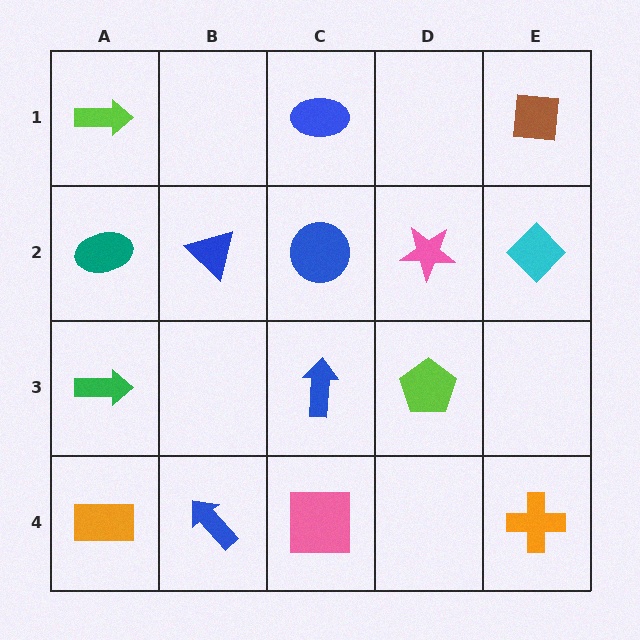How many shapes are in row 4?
4 shapes.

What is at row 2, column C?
A blue circle.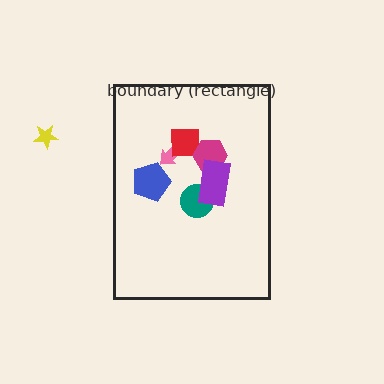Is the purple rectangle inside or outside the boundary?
Inside.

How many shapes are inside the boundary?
6 inside, 1 outside.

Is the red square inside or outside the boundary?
Inside.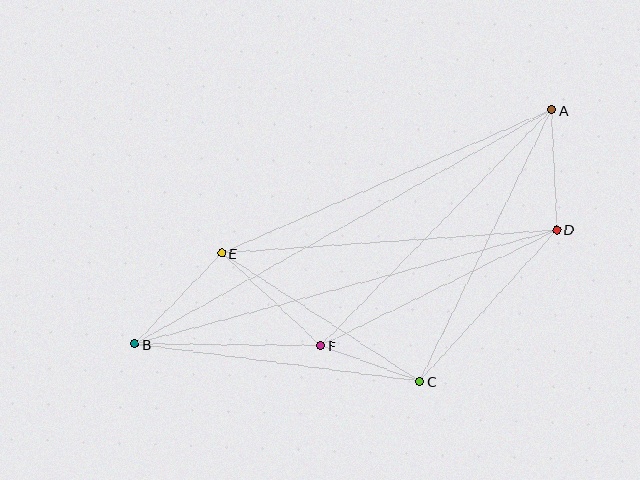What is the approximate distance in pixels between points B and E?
The distance between B and E is approximately 126 pixels.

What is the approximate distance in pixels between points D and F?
The distance between D and F is approximately 263 pixels.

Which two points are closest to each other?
Points C and F are closest to each other.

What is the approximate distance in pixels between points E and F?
The distance between E and F is approximately 136 pixels.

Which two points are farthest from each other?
Points A and B are farthest from each other.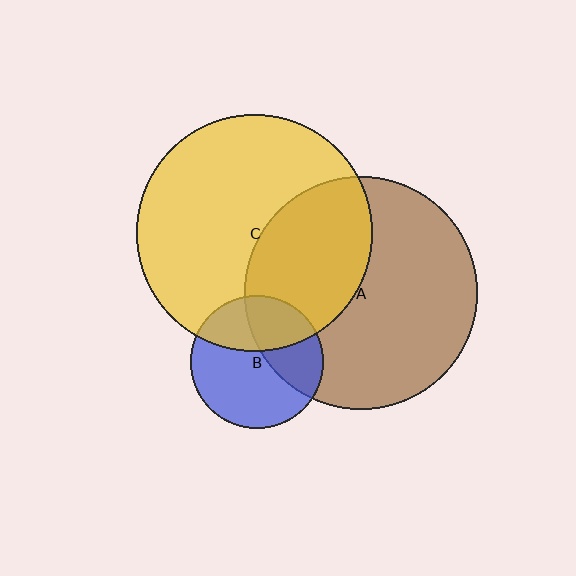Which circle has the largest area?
Circle C (yellow).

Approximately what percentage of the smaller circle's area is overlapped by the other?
Approximately 35%.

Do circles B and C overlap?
Yes.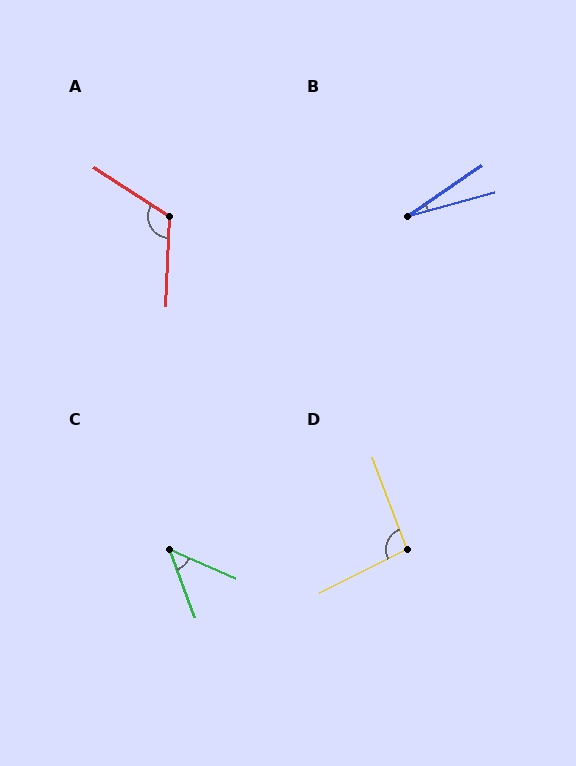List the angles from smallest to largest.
B (19°), C (46°), D (96°), A (121°).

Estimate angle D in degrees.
Approximately 96 degrees.